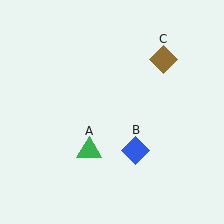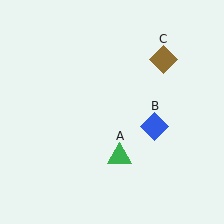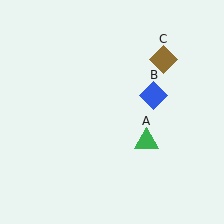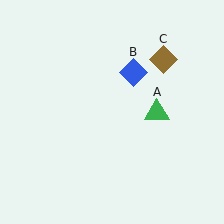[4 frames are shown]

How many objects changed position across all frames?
2 objects changed position: green triangle (object A), blue diamond (object B).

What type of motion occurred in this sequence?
The green triangle (object A), blue diamond (object B) rotated counterclockwise around the center of the scene.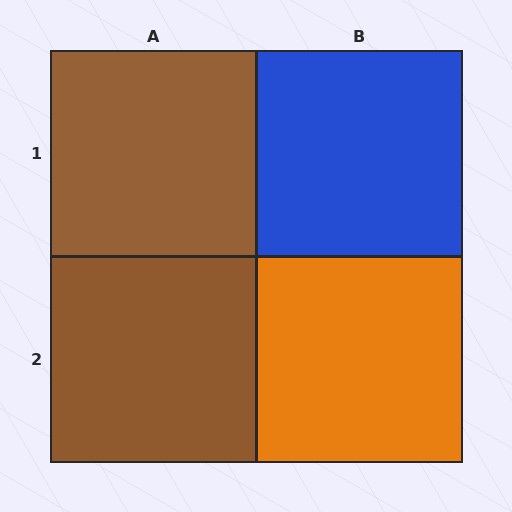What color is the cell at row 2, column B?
Orange.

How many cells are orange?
1 cell is orange.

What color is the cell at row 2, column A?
Brown.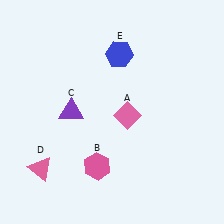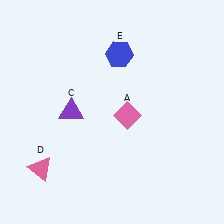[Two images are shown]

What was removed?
The pink hexagon (B) was removed in Image 2.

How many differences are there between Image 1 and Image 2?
There is 1 difference between the two images.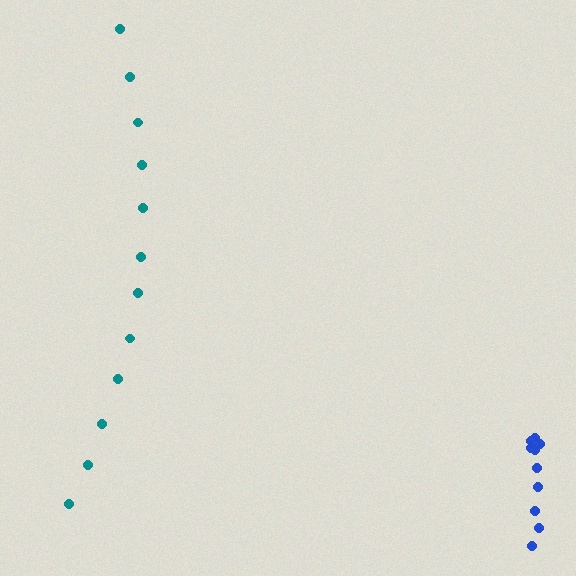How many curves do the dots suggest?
There are 2 distinct paths.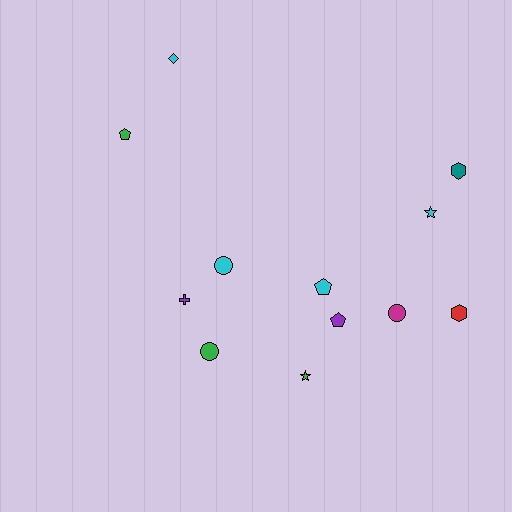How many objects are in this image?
There are 12 objects.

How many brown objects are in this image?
There are no brown objects.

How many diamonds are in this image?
There is 1 diamond.